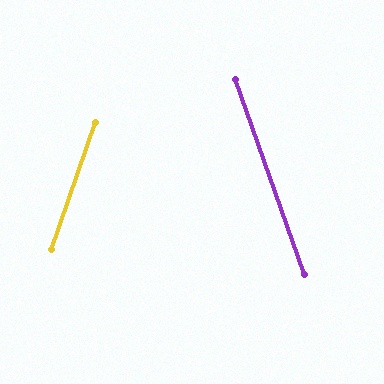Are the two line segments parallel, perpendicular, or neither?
Neither parallel nor perpendicular — they differ by about 39°.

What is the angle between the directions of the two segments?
Approximately 39 degrees.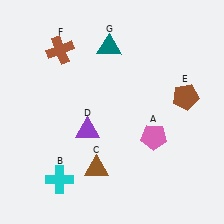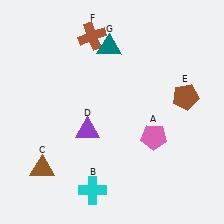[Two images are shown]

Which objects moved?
The objects that moved are: the cyan cross (B), the brown triangle (C), the brown cross (F).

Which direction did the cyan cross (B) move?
The cyan cross (B) moved right.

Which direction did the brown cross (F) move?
The brown cross (F) moved right.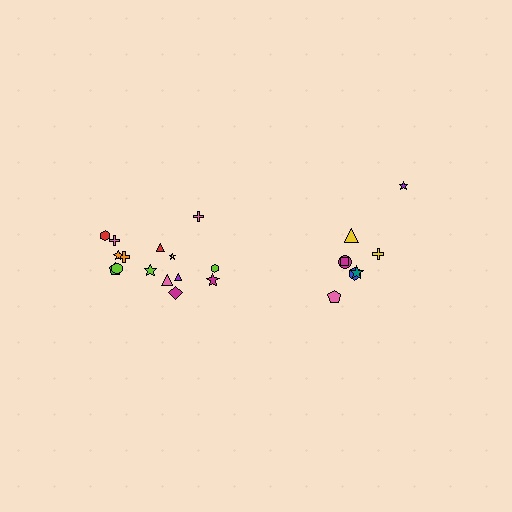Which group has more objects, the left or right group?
The left group.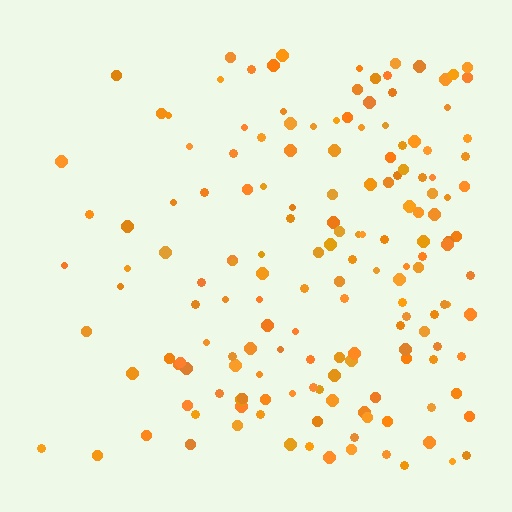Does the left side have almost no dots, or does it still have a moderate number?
Still a moderate number, just noticeably fewer than the right.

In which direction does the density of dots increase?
From left to right, with the right side densest.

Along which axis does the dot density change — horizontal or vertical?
Horizontal.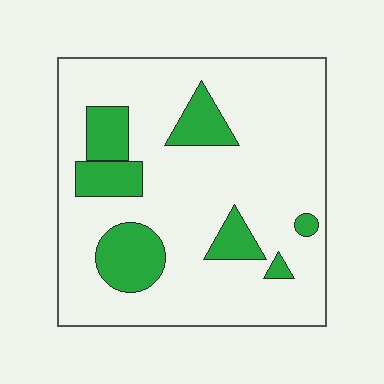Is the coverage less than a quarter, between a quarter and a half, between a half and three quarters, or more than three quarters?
Less than a quarter.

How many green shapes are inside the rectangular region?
7.